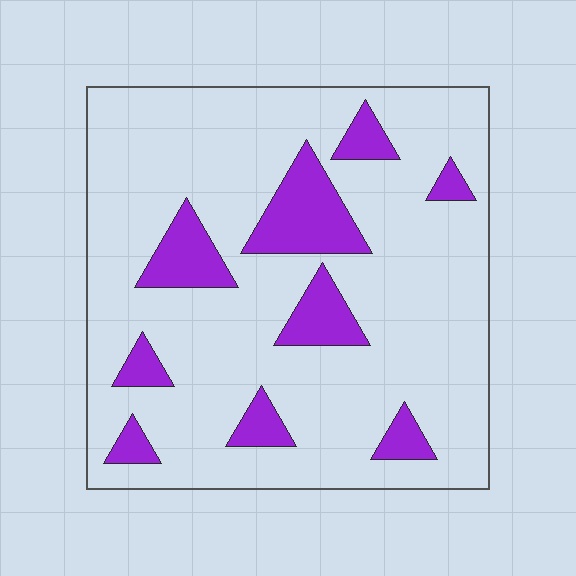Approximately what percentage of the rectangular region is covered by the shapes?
Approximately 15%.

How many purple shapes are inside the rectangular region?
9.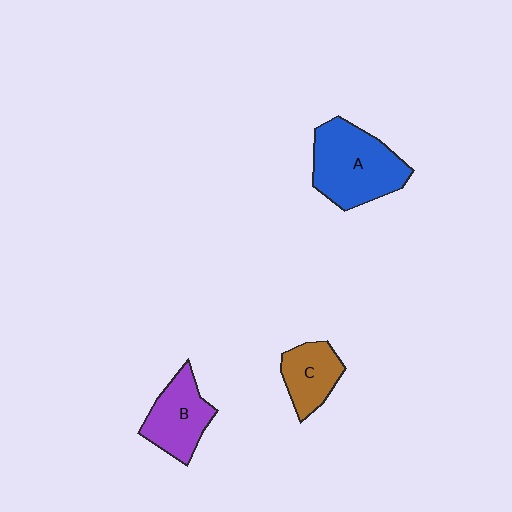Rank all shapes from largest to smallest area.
From largest to smallest: A (blue), B (purple), C (brown).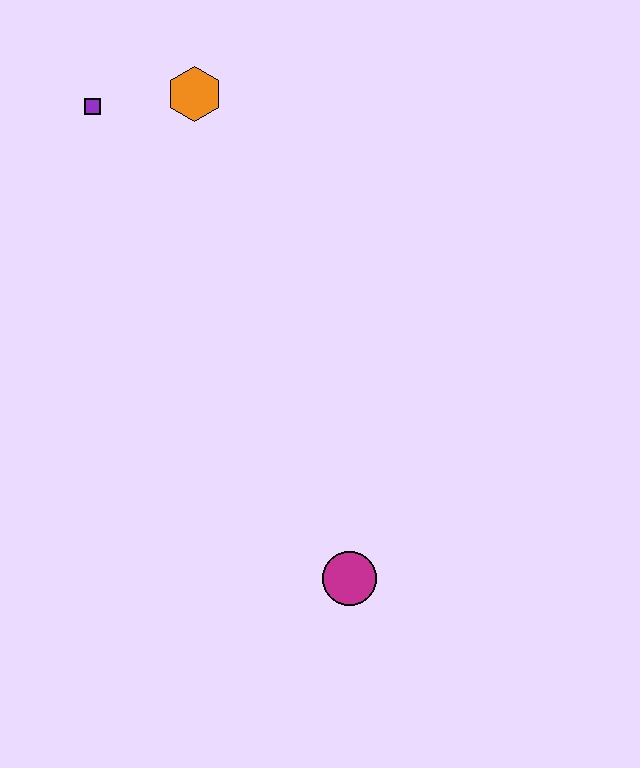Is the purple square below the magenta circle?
No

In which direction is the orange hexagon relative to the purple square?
The orange hexagon is to the right of the purple square.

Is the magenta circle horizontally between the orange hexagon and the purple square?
No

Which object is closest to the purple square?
The orange hexagon is closest to the purple square.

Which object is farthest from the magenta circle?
The purple square is farthest from the magenta circle.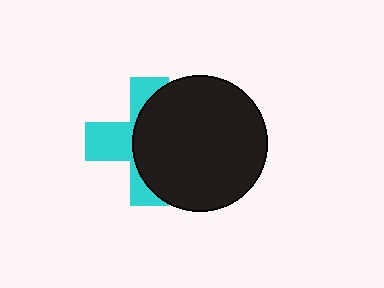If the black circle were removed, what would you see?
You would see the complete cyan cross.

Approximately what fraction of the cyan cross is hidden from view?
Roughly 58% of the cyan cross is hidden behind the black circle.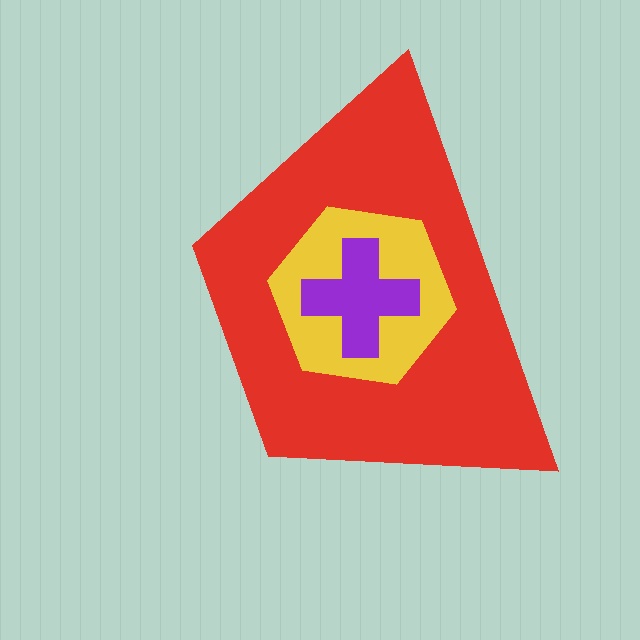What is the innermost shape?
The purple cross.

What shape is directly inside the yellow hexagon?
The purple cross.